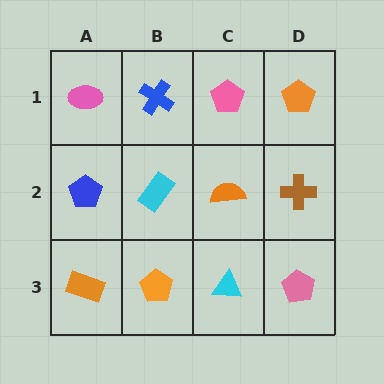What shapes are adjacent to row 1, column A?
A blue pentagon (row 2, column A), a blue cross (row 1, column B).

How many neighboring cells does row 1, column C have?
3.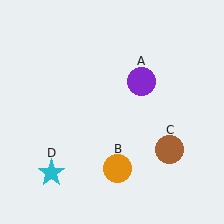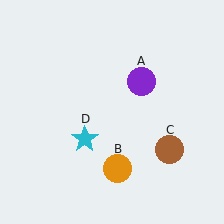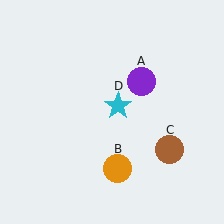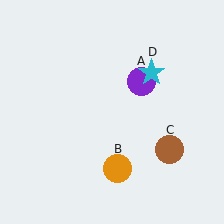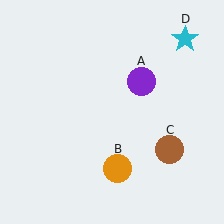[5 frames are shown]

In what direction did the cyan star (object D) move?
The cyan star (object D) moved up and to the right.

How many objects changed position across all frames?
1 object changed position: cyan star (object D).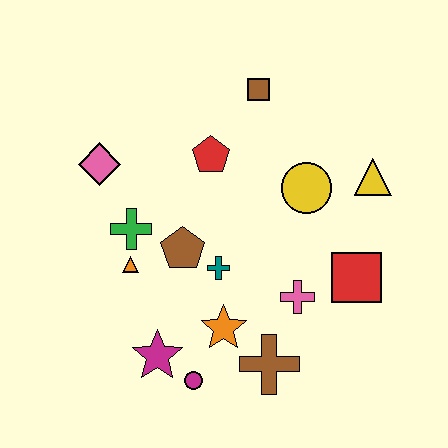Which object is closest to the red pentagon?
The brown square is closest to the red pentagon.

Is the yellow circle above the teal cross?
Yes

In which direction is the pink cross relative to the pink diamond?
The pink cross is to the right of the pink diamond.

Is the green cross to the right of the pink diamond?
Yes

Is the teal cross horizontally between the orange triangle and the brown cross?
Yes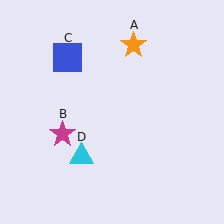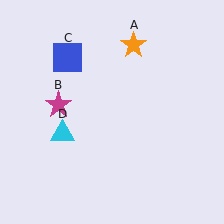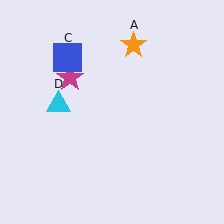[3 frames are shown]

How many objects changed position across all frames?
2 objects changed position: magenta star (object B), cyan triangle (object D).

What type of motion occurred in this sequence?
The magenta star (object B), cyan triangle (object D) rotated clockwise around the center of the scene.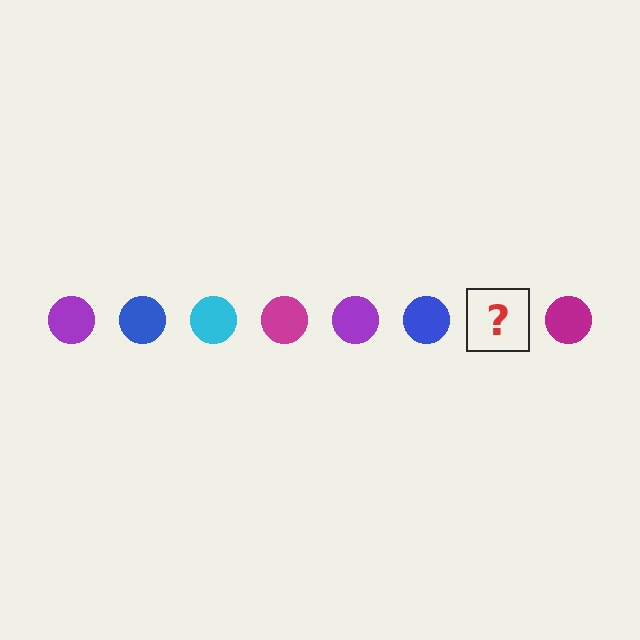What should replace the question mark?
The question mark should be replaced with a cyan circle.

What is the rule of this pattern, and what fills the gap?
The rule is that the pattern cycles through purple, blue, cyan, magenta circles. The gap should be filled with a cyan circle.